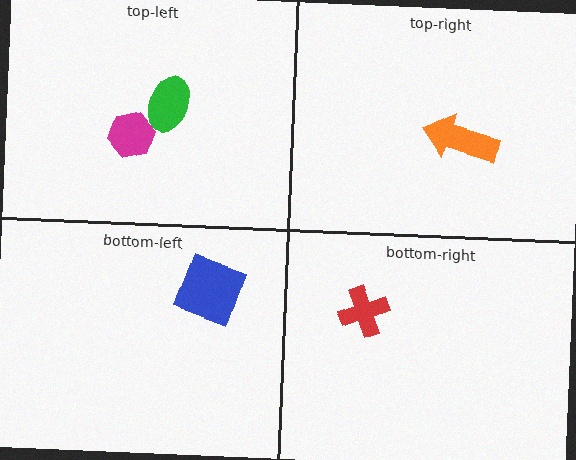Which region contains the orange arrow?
The top-right region.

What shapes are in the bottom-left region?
The blue diamond.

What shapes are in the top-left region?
The green ellipse, the magenta hexagon.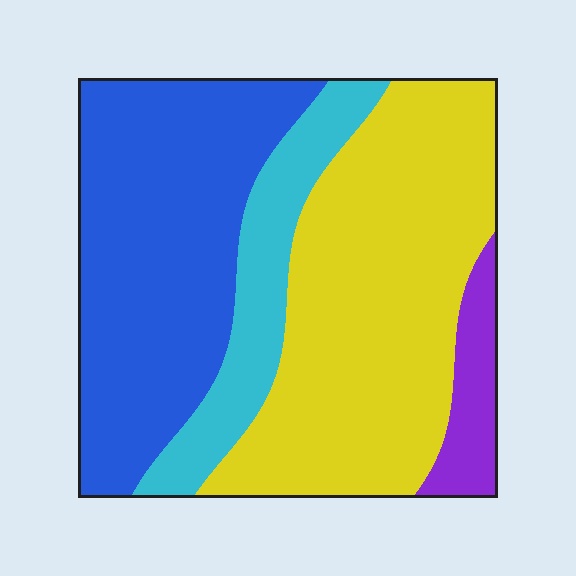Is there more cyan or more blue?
Blue.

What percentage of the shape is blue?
Blue covers 37% of the shape.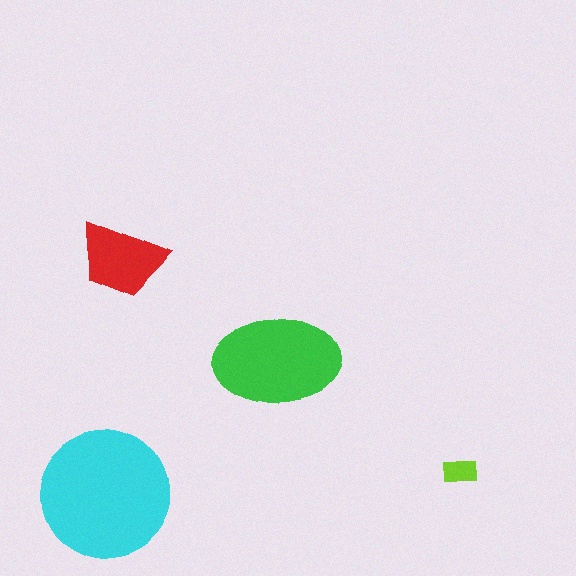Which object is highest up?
The red trapezoid is topmost.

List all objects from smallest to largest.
The lime rectangle, the red trapezoid, the green ellipse, the cyan circle.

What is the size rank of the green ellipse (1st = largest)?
2nd.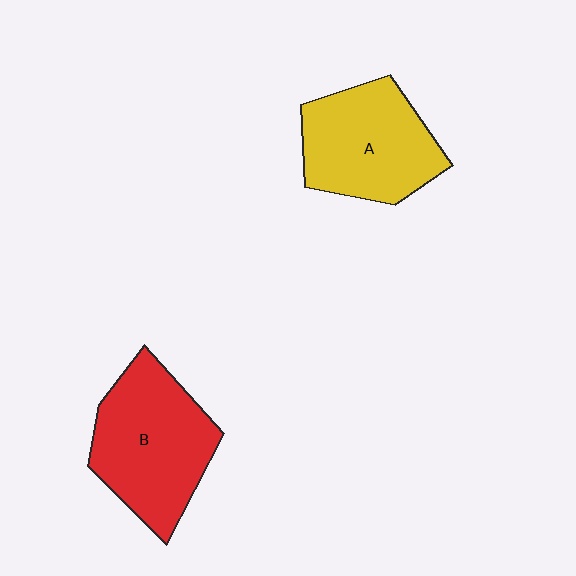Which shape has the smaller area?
Shape A (yellow).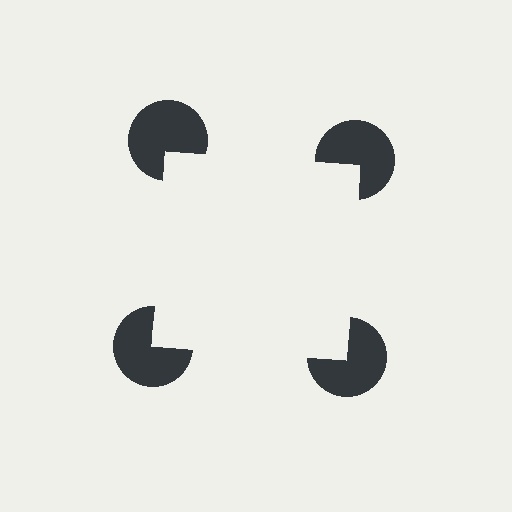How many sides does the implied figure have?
4 sides.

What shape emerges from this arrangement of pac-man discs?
An illusory square — its edges are inferred from the aligned wedge cuts in the pac-man discs, not physically drawn.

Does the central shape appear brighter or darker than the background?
It typically appears slightly brighter than the background, even though no actual brightness change is drawn.